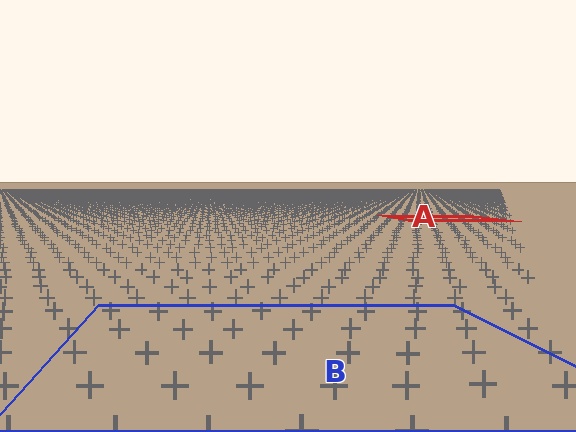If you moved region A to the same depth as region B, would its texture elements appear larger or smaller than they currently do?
They would appear larger. At a closer depth, the same texture elements are projected at a bigger on-screen size.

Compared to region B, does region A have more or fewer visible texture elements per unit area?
Region A has more texture elements per unit area — they are packed more densely because it is farther away.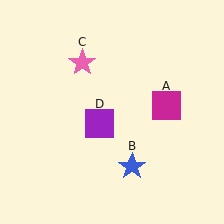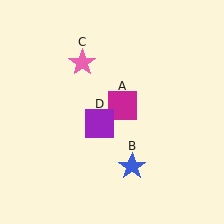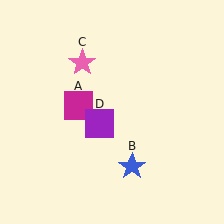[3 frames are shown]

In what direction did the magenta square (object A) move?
The magenta square (object A) moved left.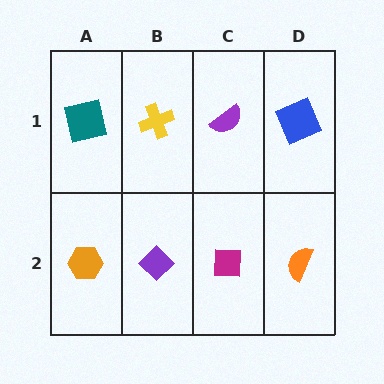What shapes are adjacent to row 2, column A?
A teal square (row 1, column A), a purple diamond (row 2, column B).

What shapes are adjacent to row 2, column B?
A yellow cross (row 1, column B), an orange hexagon (row 2, column A), a magenta square (row 2, column C).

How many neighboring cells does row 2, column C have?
3.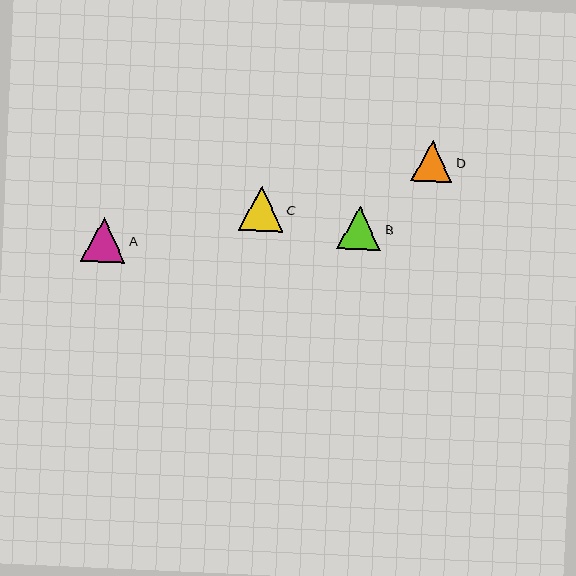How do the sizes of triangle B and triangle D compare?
Triangle B and triangle D are approximately the same size.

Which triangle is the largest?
Triangle C is the largest with a size of approximately 45 pixels.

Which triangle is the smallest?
Triangle D is the smallest with a size of approximately 41 pixels.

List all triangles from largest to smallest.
From largest to smallest: C, A, B, D.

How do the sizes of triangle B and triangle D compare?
Triangle B and triangle D are approximately the same size.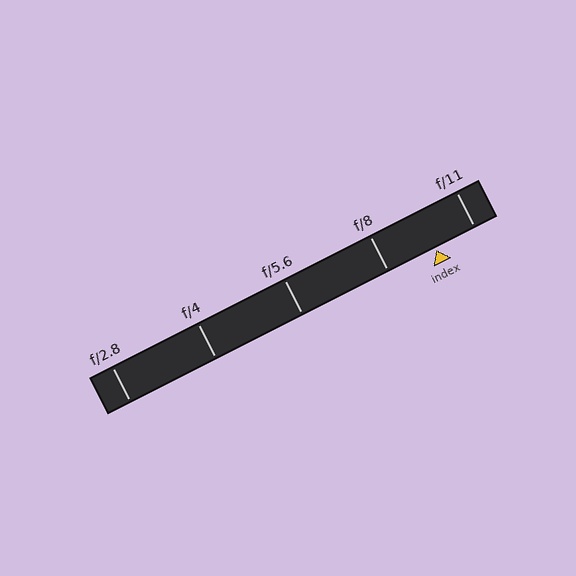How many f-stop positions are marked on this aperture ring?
There are 5 f-stop positions marked.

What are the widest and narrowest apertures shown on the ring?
The widest aperture shown is f/2.8 and the narrowest is f/11.